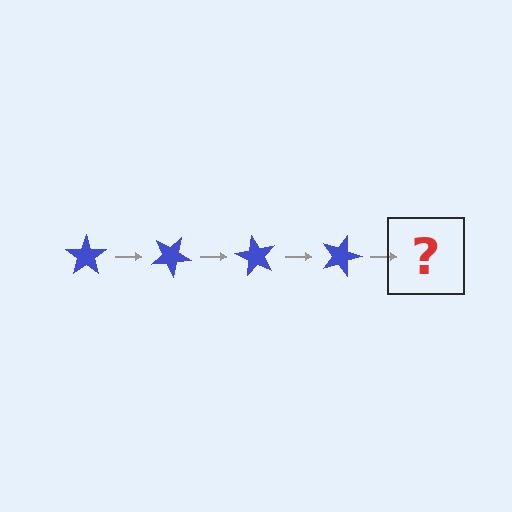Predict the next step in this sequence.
The next step is a blue star rotated 120 degrees.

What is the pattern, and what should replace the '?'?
The pattern is that the star rotates 30 degrees each step. The '?' should be a blue star rotated 120 degrees.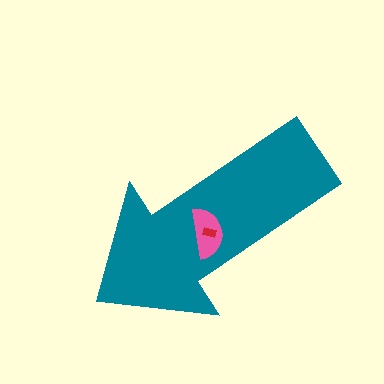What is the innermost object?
The red rectangle.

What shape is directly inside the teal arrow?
The pink semicircle.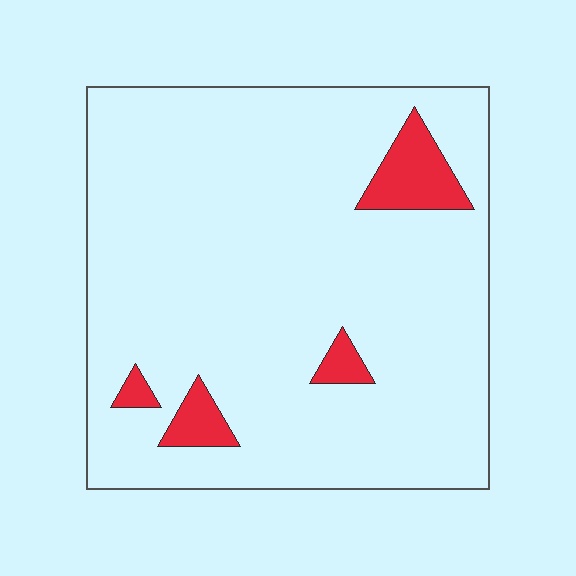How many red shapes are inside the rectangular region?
4.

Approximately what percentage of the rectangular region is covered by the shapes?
Approximately 10%.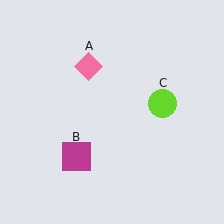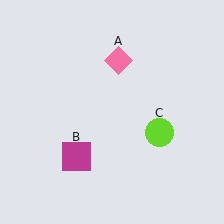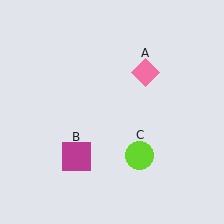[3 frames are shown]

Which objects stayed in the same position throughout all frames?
Magenta square (object B) remained stationary.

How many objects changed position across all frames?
2 objects changed position: pink diamond (object A), lime circle (object C).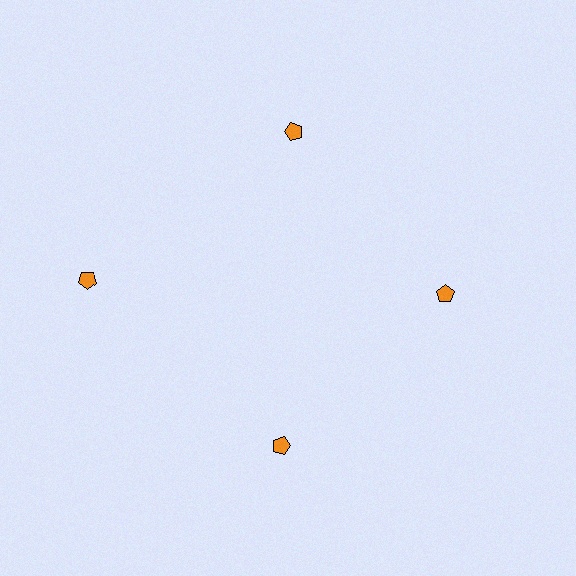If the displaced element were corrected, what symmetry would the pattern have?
It would have 4-fold rotational symmetry — the pattern would map onto itself every 90 degrees.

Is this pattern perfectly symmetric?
No. The 4 orange pentagons are arranged in a ring, but one element near the 9 o'clock position is pushed outward from the center, breaking the 4-fold rotational symmetry.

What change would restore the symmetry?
The symmetry would be restored by moving it inward, back onto the ring so that all 4 pentagons sit at equal angles and equal distance from the center.